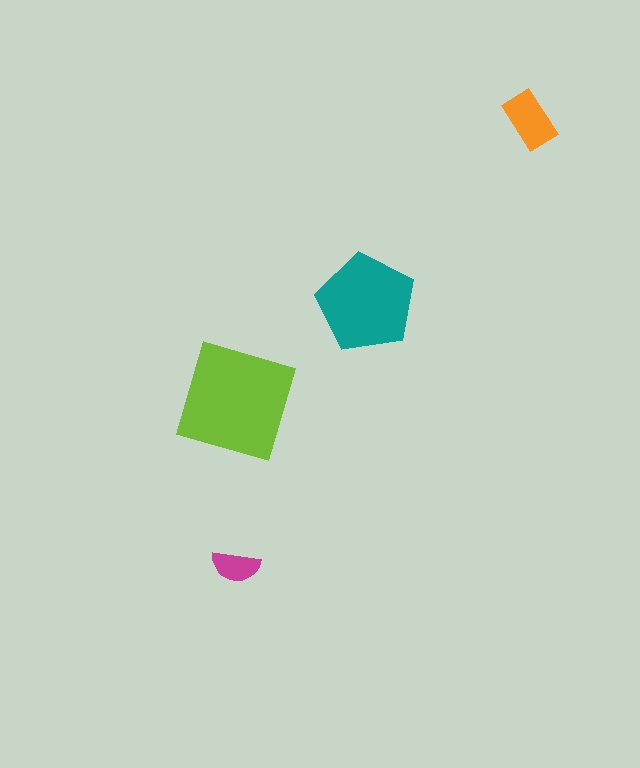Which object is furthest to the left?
The magenta semicircle is leftmost.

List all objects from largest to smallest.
The lime square, the teal pentagon, the orange rectangle, the magenta semicircle.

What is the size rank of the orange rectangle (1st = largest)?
3rd.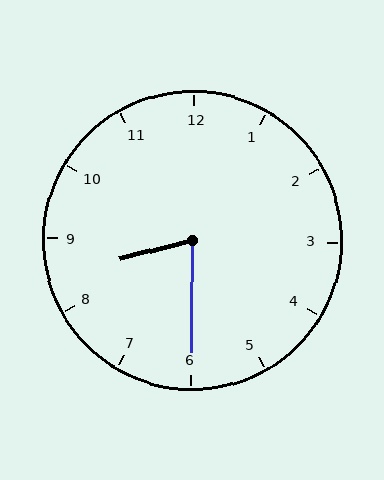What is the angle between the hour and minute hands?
Approximately 75 degrees.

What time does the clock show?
8:30.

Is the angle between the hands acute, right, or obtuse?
It is acute.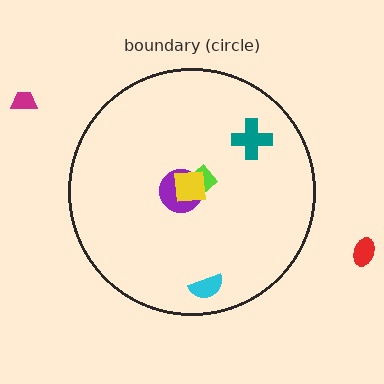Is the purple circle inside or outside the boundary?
Inside.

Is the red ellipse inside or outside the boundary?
Outside.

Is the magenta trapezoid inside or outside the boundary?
Outside.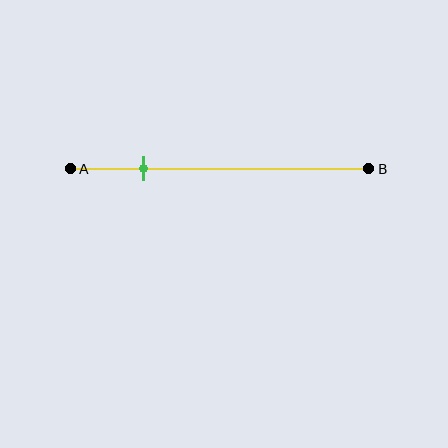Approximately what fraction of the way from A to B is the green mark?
The green mark is approximately 25% of the way from A to B.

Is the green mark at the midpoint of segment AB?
No, the mark is at about 25% from A, not at the 50% midpoint.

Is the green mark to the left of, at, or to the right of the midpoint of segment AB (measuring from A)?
The green mark is to the left of the midpoint of segment AB.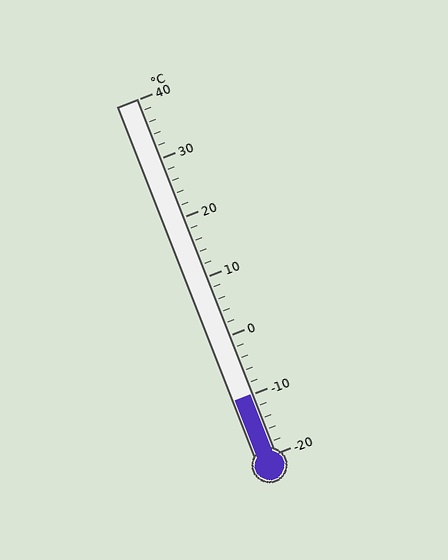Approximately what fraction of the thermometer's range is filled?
The thermometer is filled to approximately 15% of its range.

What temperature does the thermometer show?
The thermometer shows approximately -10°C.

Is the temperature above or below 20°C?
The temperature is below 20°C.